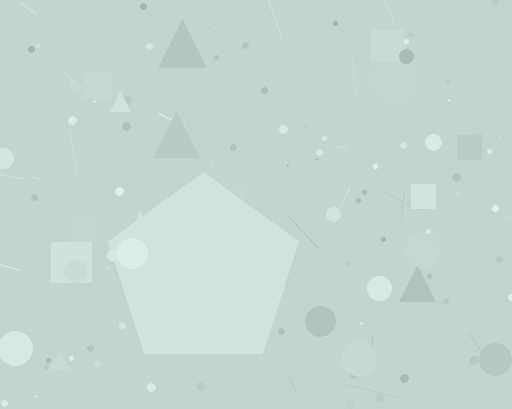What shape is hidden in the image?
A pentagon is hidden in the image.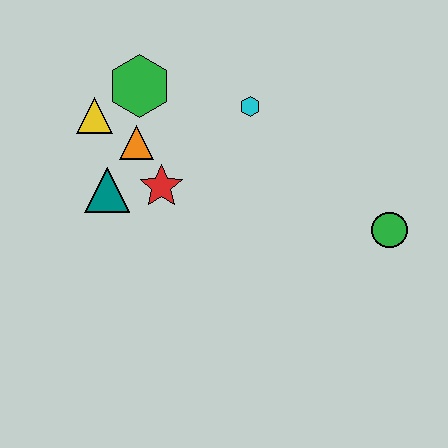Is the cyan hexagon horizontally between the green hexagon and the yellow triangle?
No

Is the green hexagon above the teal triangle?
Yes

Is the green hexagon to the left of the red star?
Yes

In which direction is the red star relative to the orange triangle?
The red star is below the orange triangle.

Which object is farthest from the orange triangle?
The green circle is farthest from the orange triangle.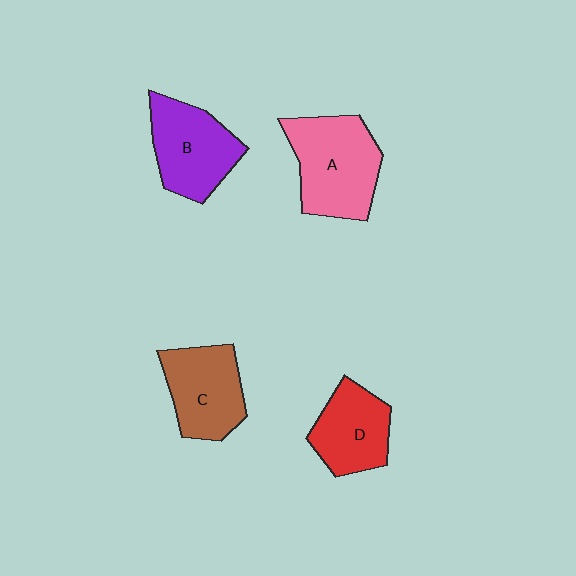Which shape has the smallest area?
Shape D (red).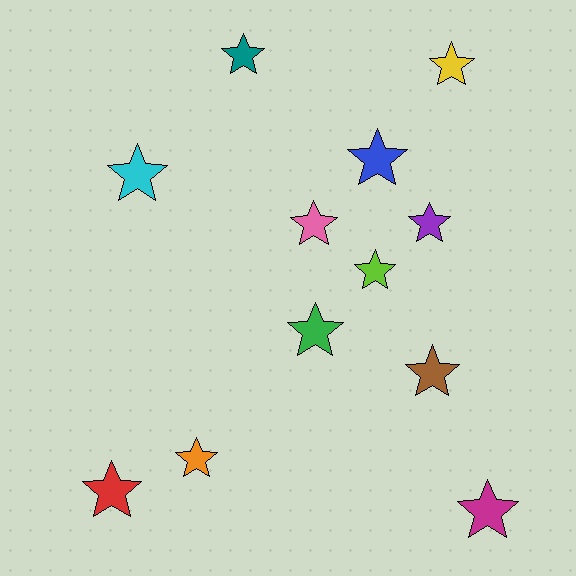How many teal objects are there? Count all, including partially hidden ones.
There is 1 teal object.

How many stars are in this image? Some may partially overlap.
There are 12 stars.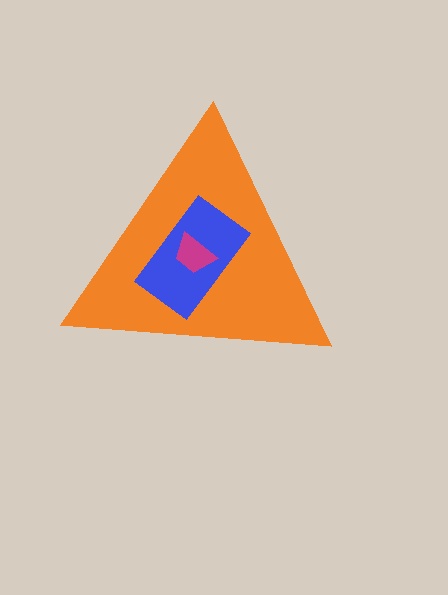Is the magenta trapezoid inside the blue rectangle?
Yes.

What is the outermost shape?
The orange triangle.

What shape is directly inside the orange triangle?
The blue rectangle.